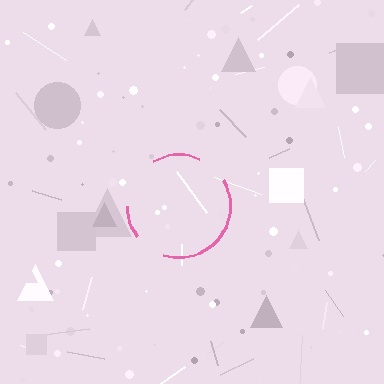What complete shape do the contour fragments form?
The contour fragments form a circle.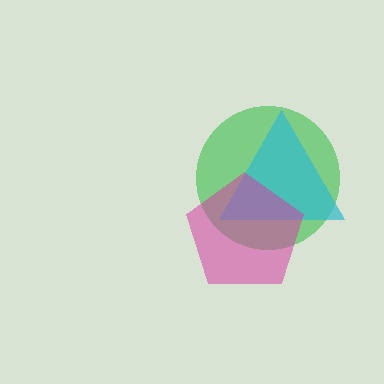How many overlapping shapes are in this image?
There are 3 overlapping shapes in the image.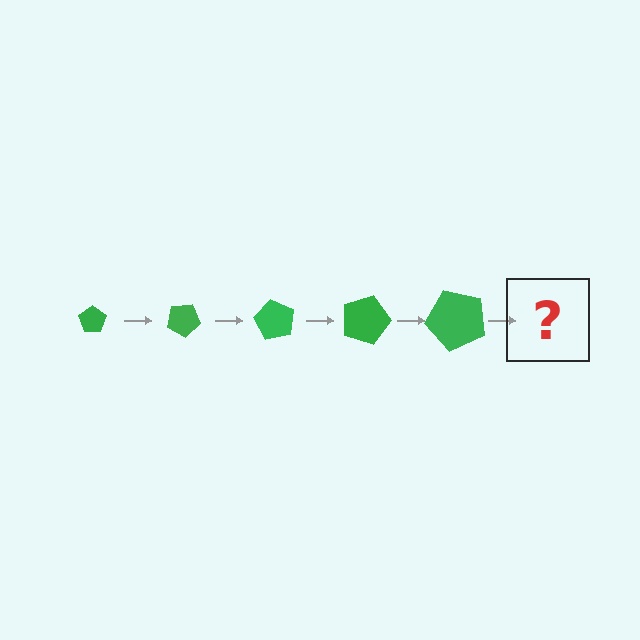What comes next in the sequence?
The next element should be a pentagon, larger than the previous one and rotated 150 degrees from the start.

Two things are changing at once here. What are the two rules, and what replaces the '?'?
The two rules are that the pentagon grows larger each step and it rotates 30 degrees each step. The '?' should be a pentagon, larger than the previous one and rotated 150 degrees from the start.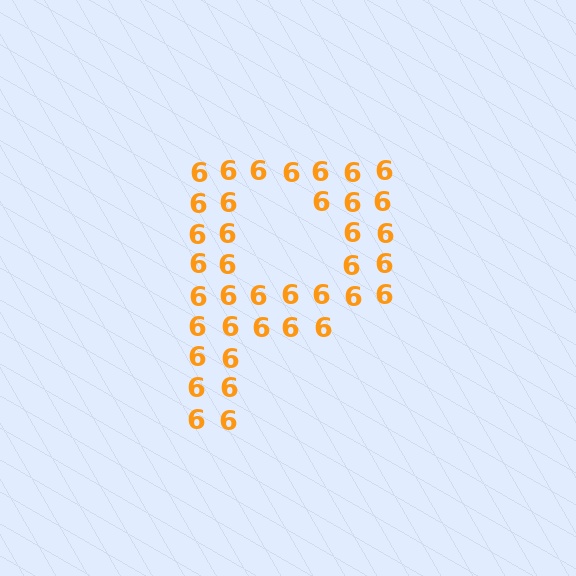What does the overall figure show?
The overall figure shows the letter P.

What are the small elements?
The small elements are digit 6's.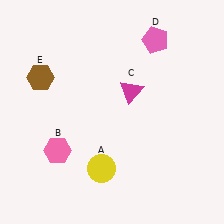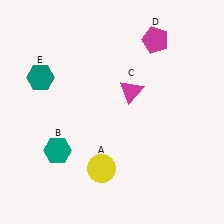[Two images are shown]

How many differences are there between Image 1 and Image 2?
There are 3 differences between the two images.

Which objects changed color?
B changed from pink to teal. D changed from pink to magenta. E changed from brown to teal.